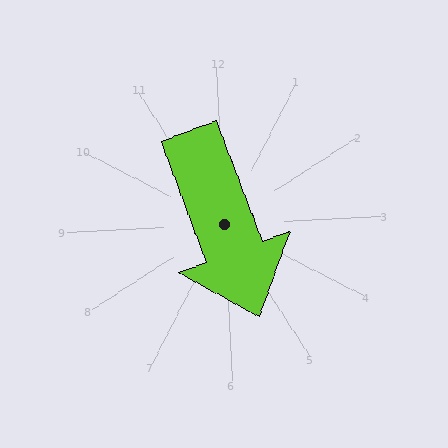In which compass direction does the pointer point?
South.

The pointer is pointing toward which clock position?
Roughly 5 o'clock.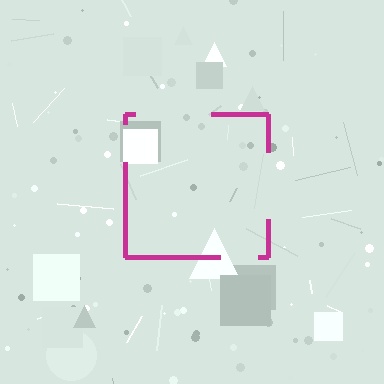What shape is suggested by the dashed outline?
The dashed outline suggests a square.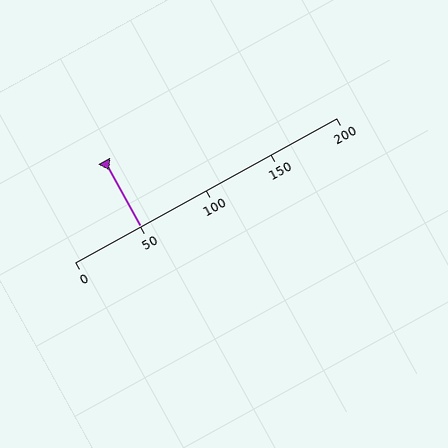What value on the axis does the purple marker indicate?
The marker indicates approximately 50.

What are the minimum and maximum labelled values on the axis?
The axis runs from 0 to 200.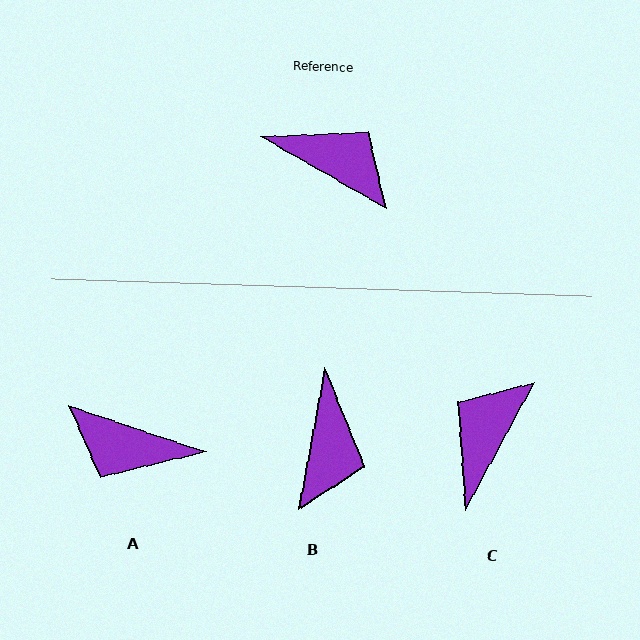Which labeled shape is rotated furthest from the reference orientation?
A, about 169 degrees away.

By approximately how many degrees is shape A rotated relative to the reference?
Approximately 169 degrees clockwise.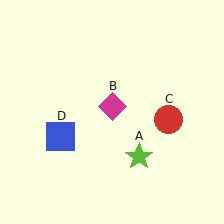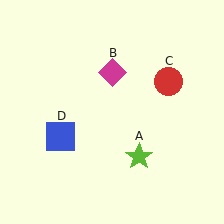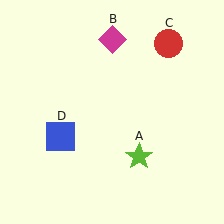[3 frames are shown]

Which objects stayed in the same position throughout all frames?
Lime star (object A) and blue square (object D) remained stationary.